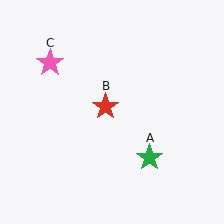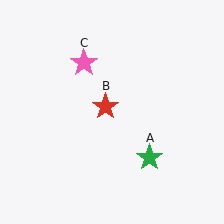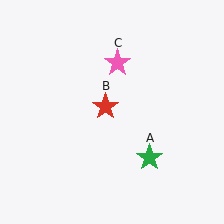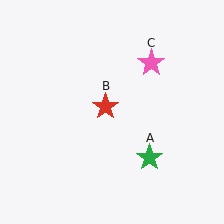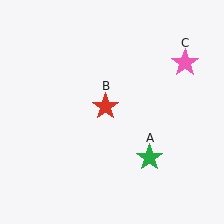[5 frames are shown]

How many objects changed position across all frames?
1 object changed position: pink star (object C).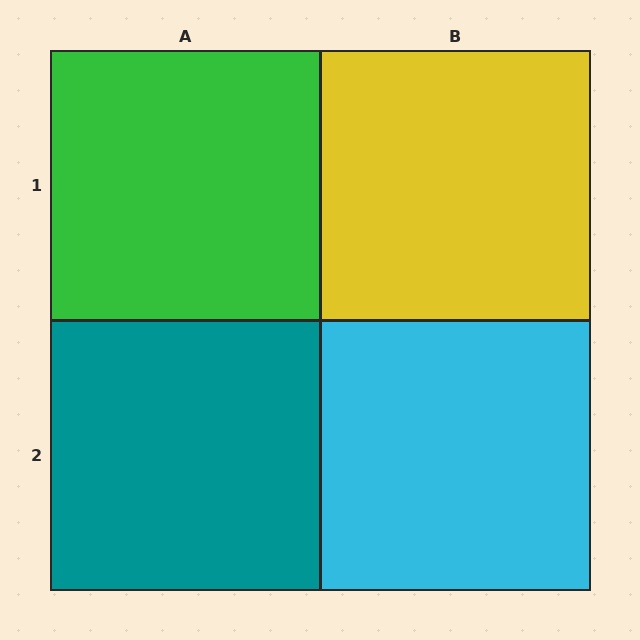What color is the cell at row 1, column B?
Yellow.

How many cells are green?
1 cell is green.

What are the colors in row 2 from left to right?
Teal, cyan.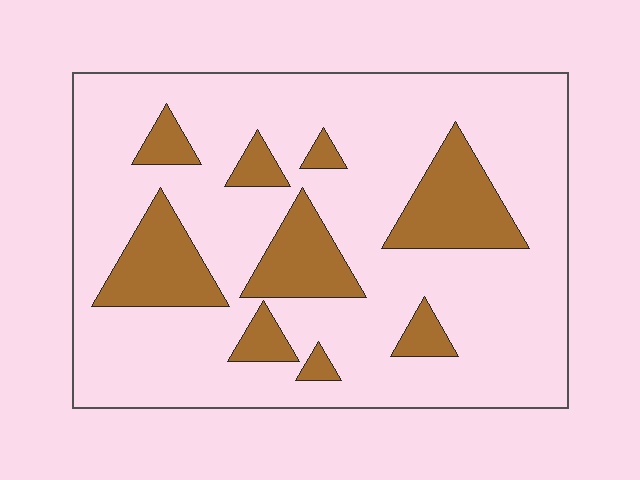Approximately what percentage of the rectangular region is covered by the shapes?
Approximately 20%.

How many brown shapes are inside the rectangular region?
9.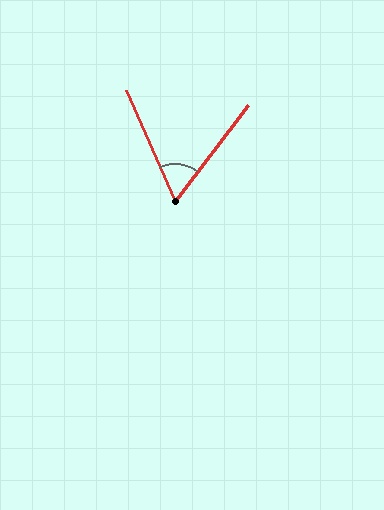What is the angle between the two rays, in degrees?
Approximately 61 degrees.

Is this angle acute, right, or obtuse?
It is acute.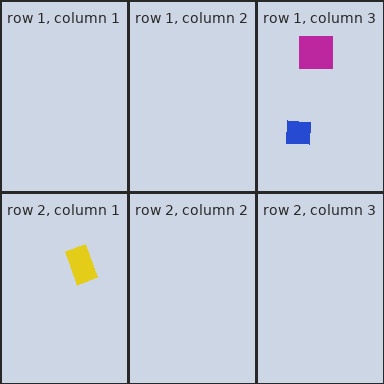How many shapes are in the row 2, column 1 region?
1.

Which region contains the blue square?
The row 1, column 3 region.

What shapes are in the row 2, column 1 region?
The yellow rectangle.